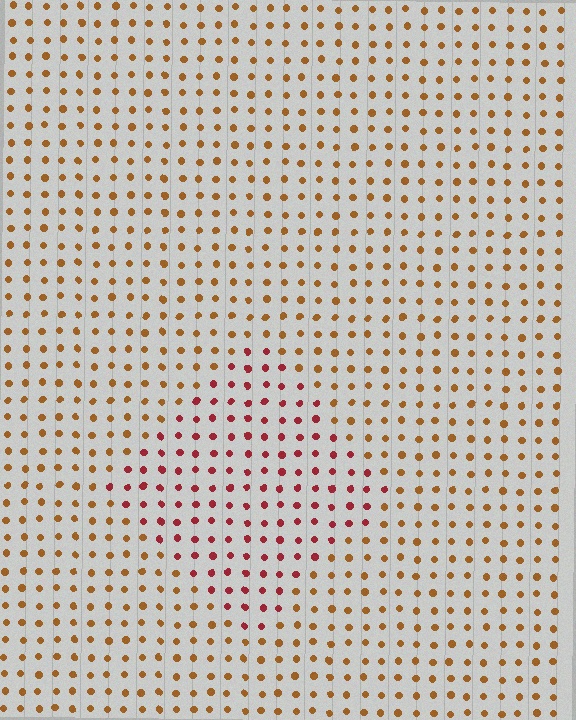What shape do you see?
I see a diamond.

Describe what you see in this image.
The image is filled with small brown elements in a uniform arrangement. A diamond-shaped region is visible where the elements are tinted to a slightly different hue, forming a subtle color boundary.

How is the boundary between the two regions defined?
The boundary is defined purely by a slight shift in hue (about 38 degrees). Spacing, size, and orientation are identical on both sides.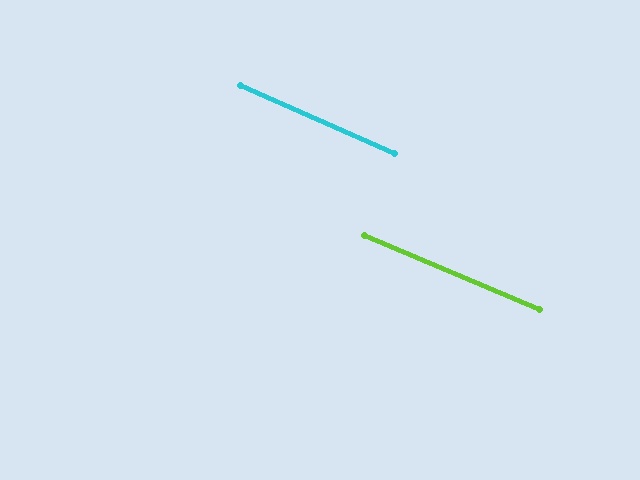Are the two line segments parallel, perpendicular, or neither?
Parallel — their directions differ by only 0.4°.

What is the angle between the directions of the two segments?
Approximately 0 degrees.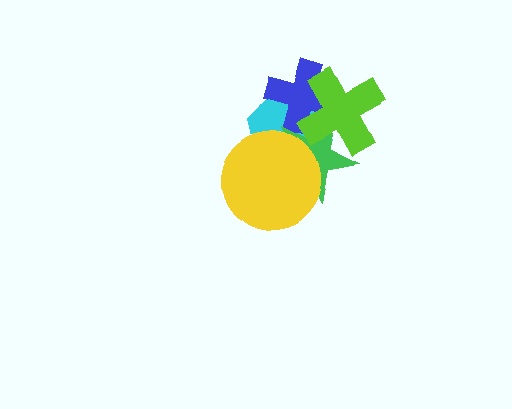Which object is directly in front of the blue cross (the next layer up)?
The green star is directly in front of the blue cross.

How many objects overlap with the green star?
4 objects overlap with the green star.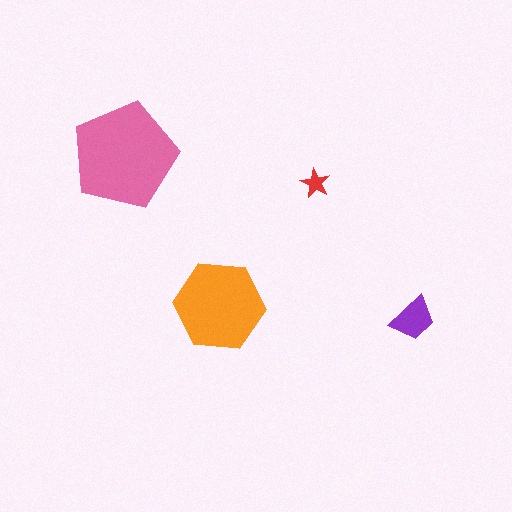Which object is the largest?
The pink pentagon.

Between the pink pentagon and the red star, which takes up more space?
The pink pentagon.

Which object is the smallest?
The red star.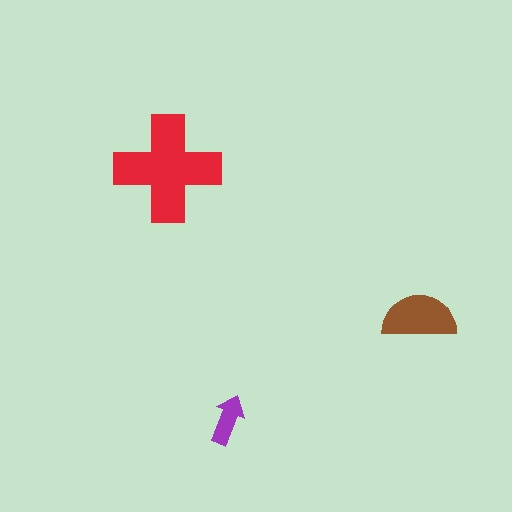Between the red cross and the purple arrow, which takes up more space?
The red cross.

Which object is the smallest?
The purple arrow.